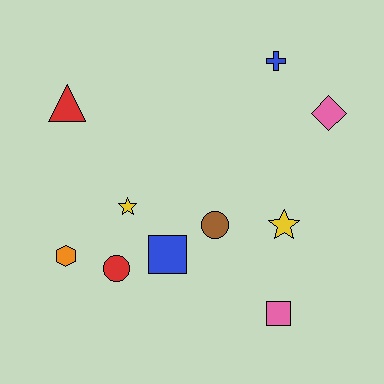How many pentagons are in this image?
There are no pentagons.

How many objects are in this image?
There are 10 objects.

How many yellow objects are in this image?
There are 2 yellow objects.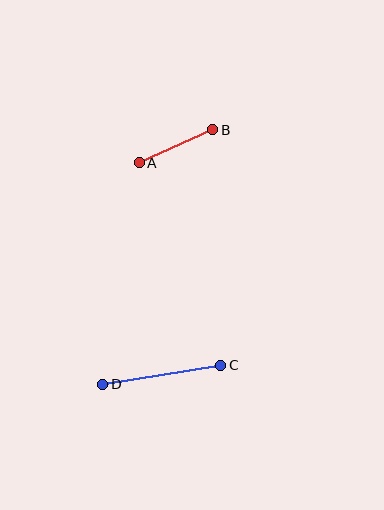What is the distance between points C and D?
The distance is approximately 120 pixels.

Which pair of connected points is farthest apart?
Points C and D are farthest apart.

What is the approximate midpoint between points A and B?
The midpoint is at approximately (176, 146) pixels.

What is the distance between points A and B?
The distance is approximately 81 pixels.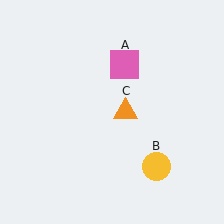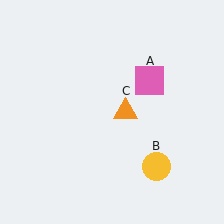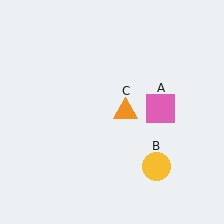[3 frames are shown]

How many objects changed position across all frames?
1 object changed position: pink square (object A).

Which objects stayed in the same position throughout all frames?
Yellow circle (object B) and orange triangle (object C) remained stationary.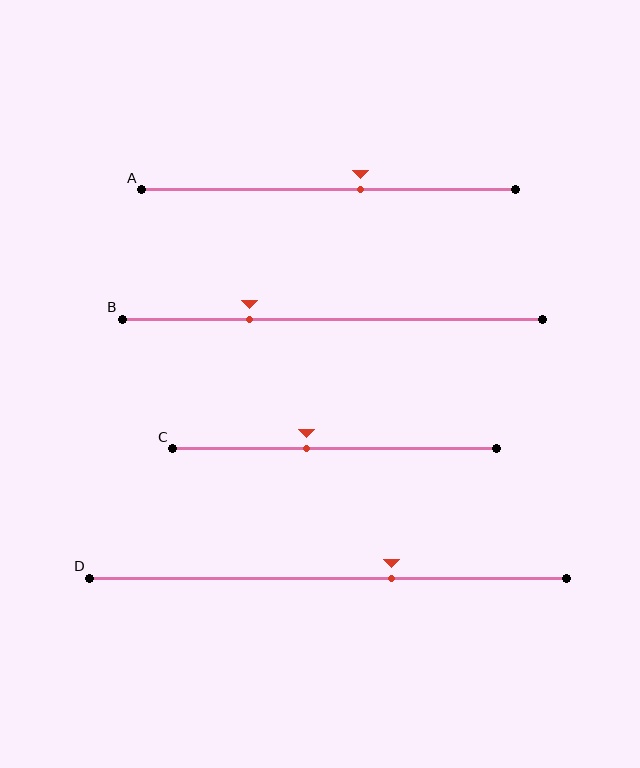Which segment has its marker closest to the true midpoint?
Segment A has its marker closest to the true midpoint.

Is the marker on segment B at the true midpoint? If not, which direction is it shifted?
No, the marker on segment B is shifted to the left by about 20% of the segment length.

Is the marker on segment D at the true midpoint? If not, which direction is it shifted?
No, the marker on segment D is shifted to the right by about 13% of the segment length.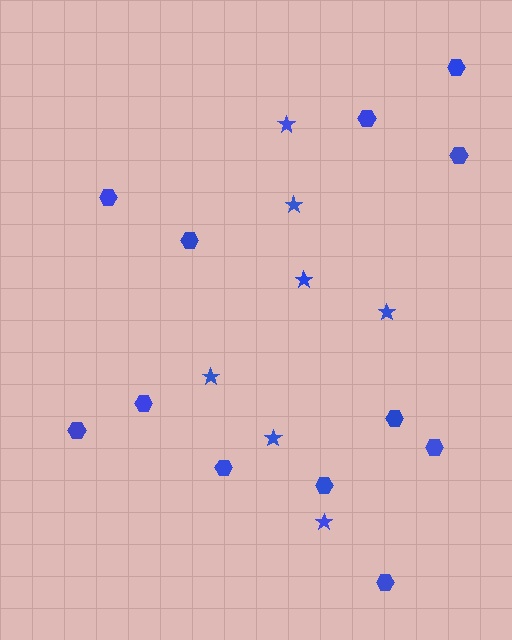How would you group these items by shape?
There are 2 groups: one group of stars (7) and one group of hexagons (12).